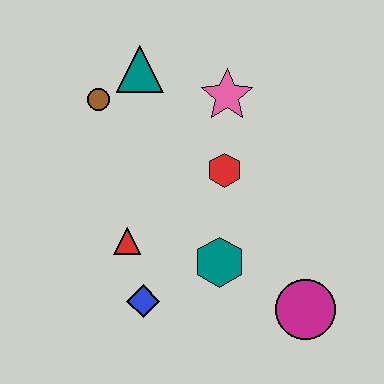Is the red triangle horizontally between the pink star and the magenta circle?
No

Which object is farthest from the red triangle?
The magenta circle is farthest from the red triangle.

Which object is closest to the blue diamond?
The red triangle is closest to the blue diamond.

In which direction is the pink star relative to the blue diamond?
The pink star is above the blue diamond.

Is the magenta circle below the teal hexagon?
Yes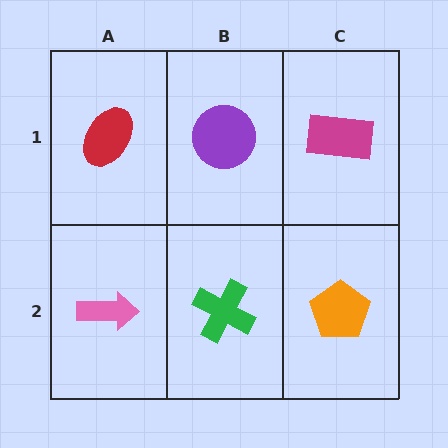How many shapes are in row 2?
3 shapes.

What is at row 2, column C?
An orange pentagon.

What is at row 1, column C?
A magenta rectangle.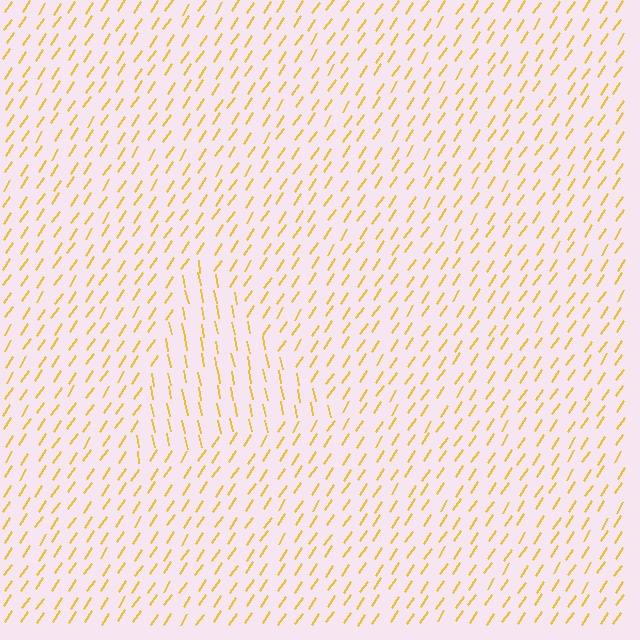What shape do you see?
I see a triangle.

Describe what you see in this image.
The image is filled with small yellow line segments. A triangle region in the image has lines oriented differently from the surrounding lines, creating a visible texture boundary.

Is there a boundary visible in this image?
Yes, there is a texture boundary formed by a change in line orientation.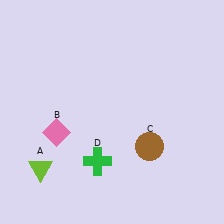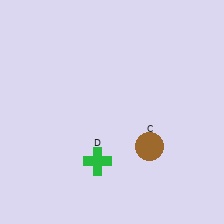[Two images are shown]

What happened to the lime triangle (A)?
The lime triangle (A) was removed in Image 2. It was in the bottom-left area of Image 1.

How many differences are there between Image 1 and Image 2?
There are 2 differences between the two images.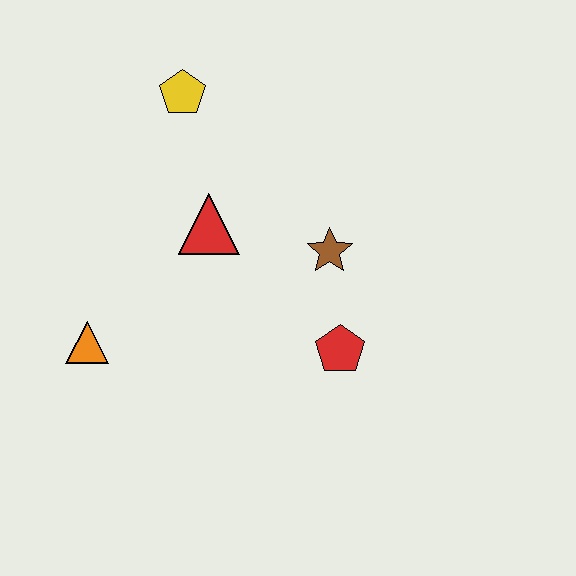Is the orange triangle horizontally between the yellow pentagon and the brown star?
No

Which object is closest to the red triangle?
The brown star is closest to the red triangle.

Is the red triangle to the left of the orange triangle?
No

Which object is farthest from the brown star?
The orange triangle is farthest from the brown star.